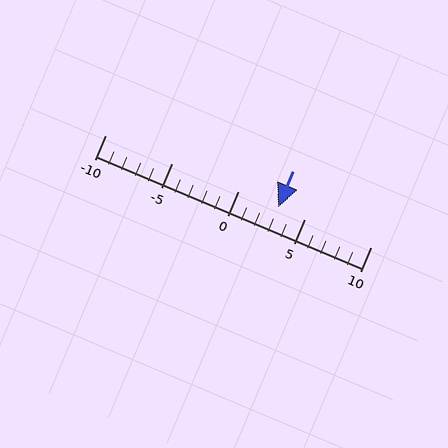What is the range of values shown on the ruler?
The ruler shows values from -10 to 10.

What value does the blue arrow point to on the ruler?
The blue arrow points to approximately 3.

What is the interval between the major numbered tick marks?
The major tick marks are spaced 5 units apart.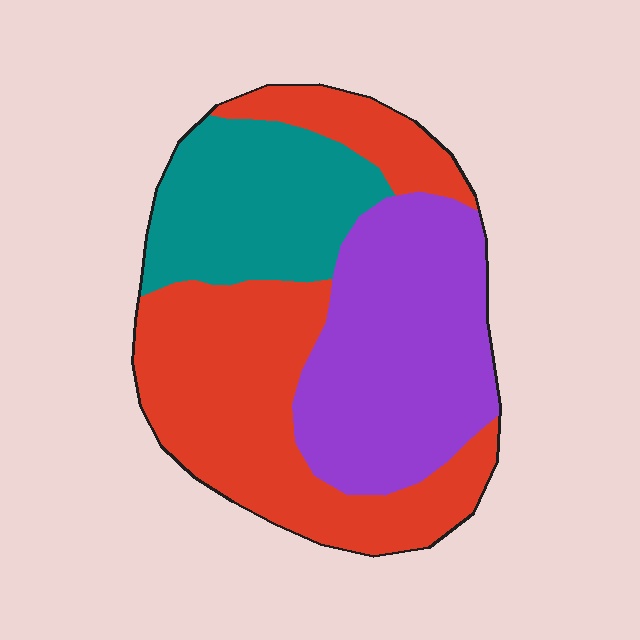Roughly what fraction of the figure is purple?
Purple takes up about one third (1/3) of the figure.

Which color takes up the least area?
Teal, at roughly 25%.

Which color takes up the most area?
Red, at roughly 45%.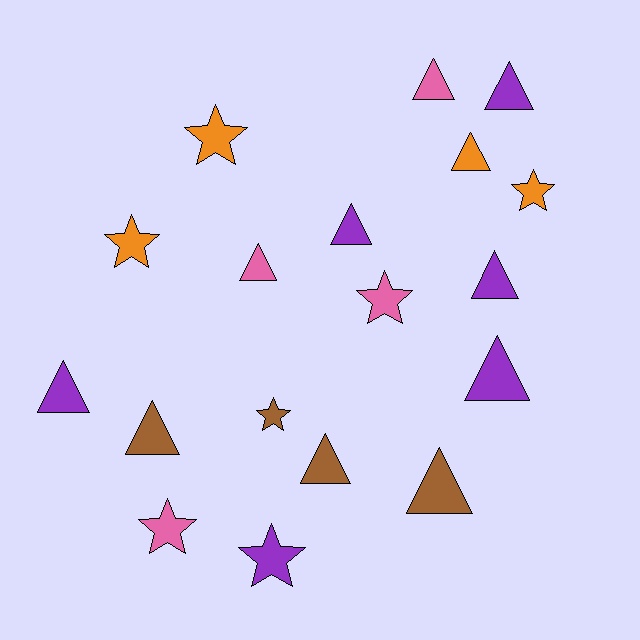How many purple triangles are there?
There are 5 purple triangles.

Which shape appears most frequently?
Triangle, with 11 objects.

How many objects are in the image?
There are 18 objects.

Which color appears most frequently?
Purple, with 6 objects.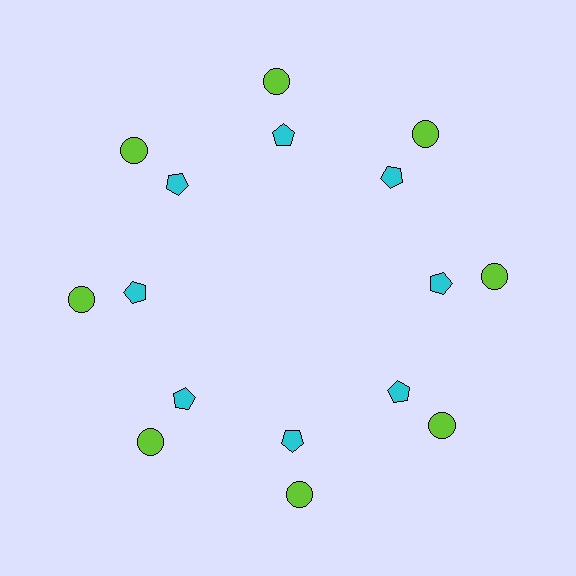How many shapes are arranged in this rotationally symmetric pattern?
There are 16 shapes, arranged in 8 groups of 2.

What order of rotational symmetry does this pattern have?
This pattern has 8-fold rotational symmetry.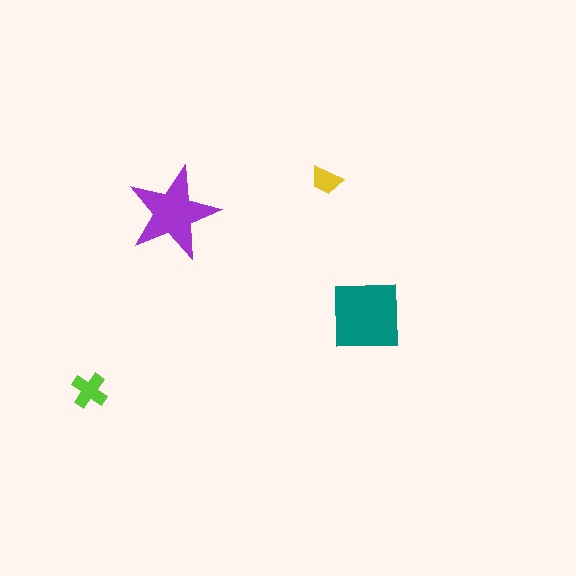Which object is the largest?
The teal square.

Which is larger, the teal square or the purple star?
The teal square.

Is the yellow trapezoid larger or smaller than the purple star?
Smaller.